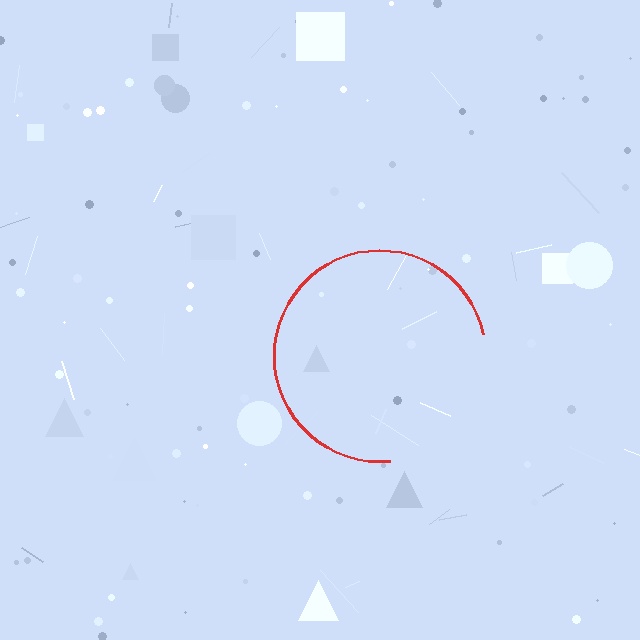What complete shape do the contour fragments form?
The contour fragments form a circle.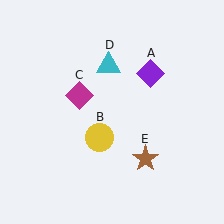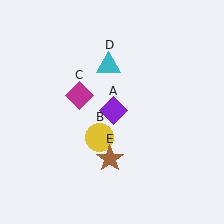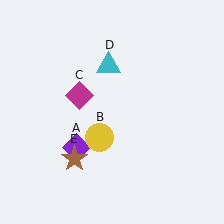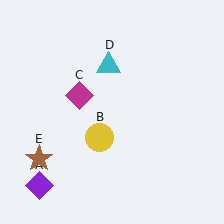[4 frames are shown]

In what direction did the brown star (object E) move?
The brown star (object E) moved left.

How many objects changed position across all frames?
2 objects changed position: purple diamond (object A), brown star (object E).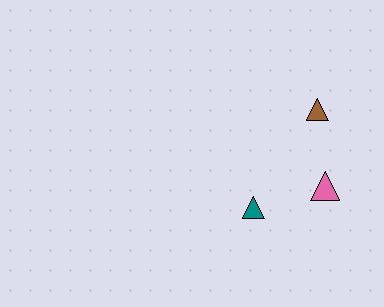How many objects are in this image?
There are 3 objects.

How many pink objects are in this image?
There is 1 pink object.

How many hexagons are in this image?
There are no hexagons.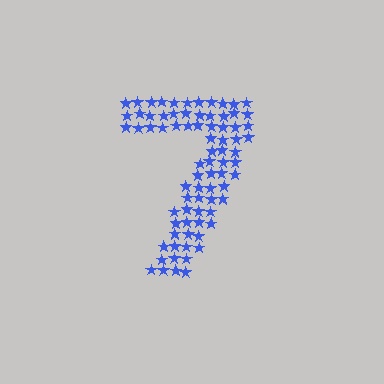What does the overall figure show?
The overall figure shows the digit 7.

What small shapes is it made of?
It is made of small stars.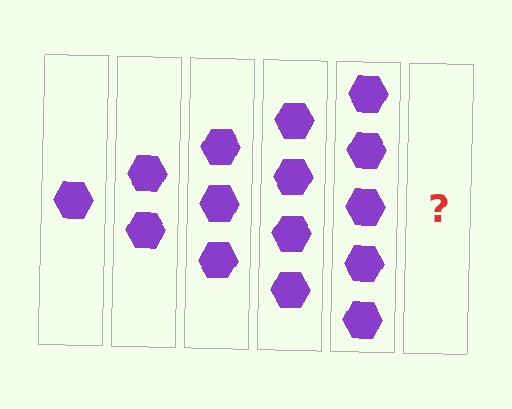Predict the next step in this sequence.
The next step is 6 hexagons.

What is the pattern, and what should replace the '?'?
The pattern is that each step adds one more hexagon. The '?' should be 6 hexagons.